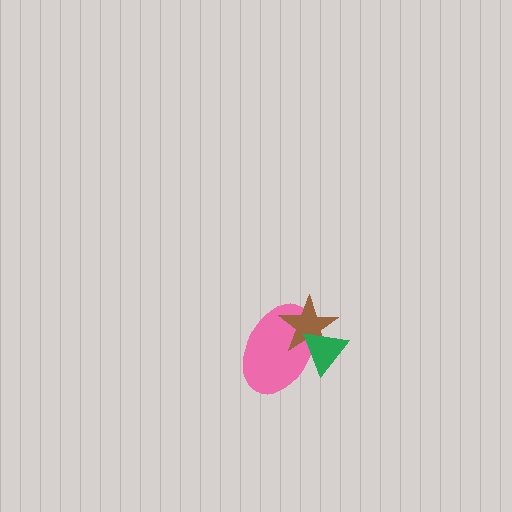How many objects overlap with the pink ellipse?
2 objects overlap with the pink ellipse.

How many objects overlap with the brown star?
2 objects overlap with the brown star.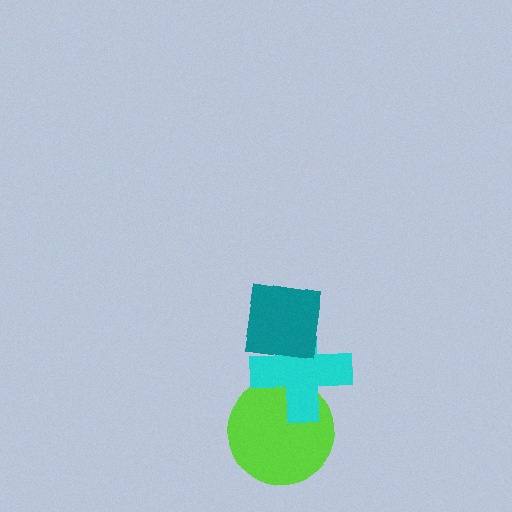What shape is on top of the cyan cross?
The teal square is on top of the cyan cross.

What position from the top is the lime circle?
The lime circle is 3rd from the top.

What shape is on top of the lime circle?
The cyan cross is on top of the lime circle.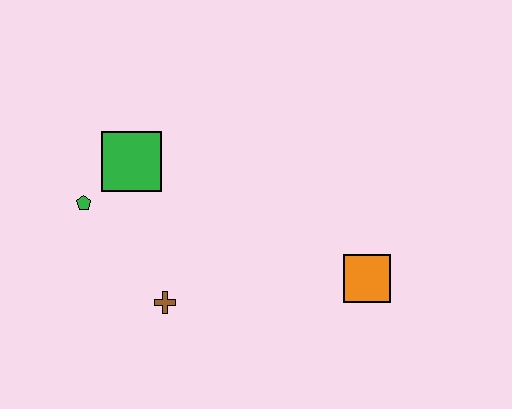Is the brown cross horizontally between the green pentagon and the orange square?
Yes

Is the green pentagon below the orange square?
No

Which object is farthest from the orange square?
The green pentagon is farthest from the orange square.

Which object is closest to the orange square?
The brown cross is closest to the orange square.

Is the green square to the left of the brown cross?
Yes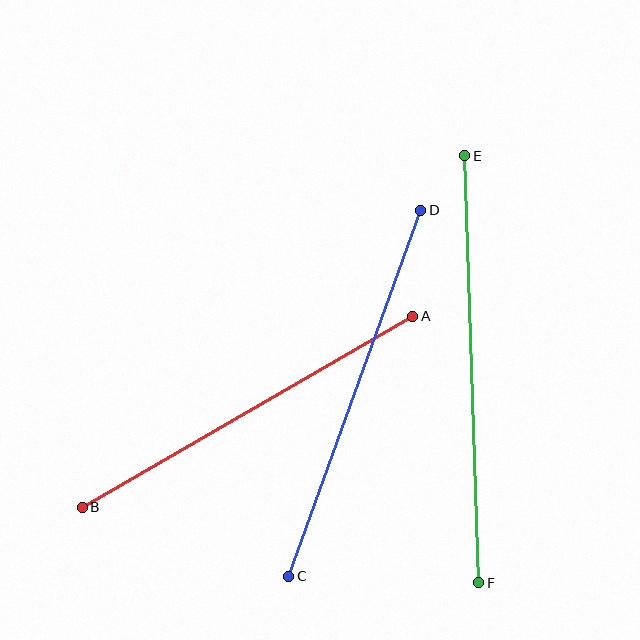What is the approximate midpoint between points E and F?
The midpoint is at approximately (472, 369) pixels.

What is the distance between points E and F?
The distance is approximately 428 pixels.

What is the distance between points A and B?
The distance is approximately 382 pixels.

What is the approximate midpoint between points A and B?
The midpoint is at approximately (247, 412) pixels.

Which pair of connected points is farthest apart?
Points E and F are farthest apart.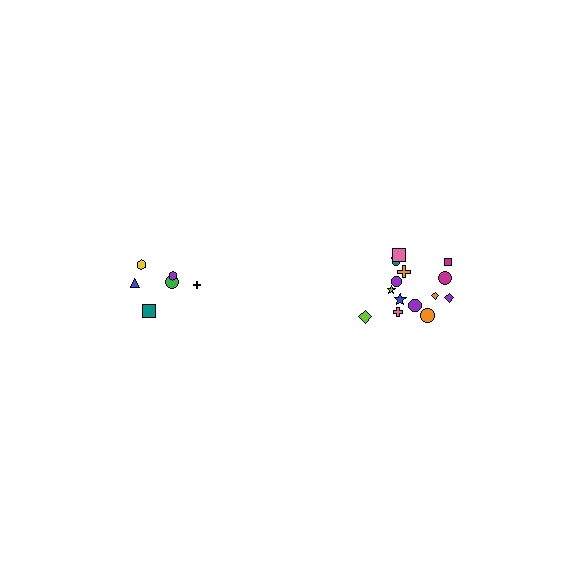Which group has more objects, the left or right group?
The right group.